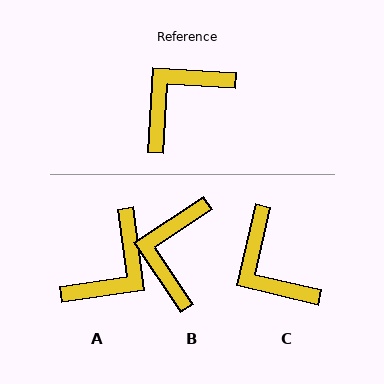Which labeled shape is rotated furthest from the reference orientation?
A, about 169 degrees away.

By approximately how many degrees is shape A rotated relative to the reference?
Approximately 169 degrees clockwise.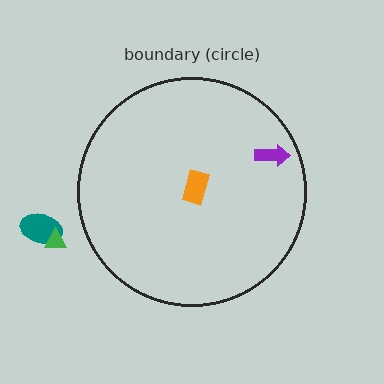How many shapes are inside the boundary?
2 inside, 2 outside.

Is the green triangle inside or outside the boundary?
Outside.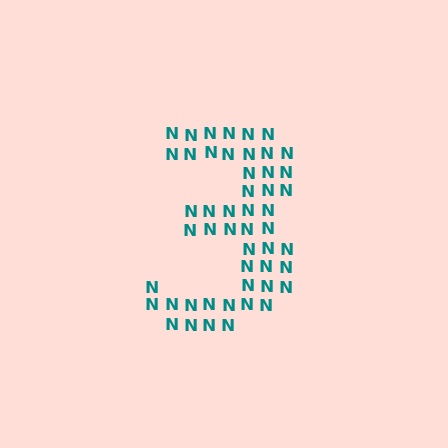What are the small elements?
The small elements are letter N's.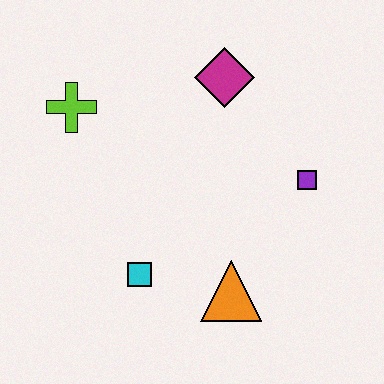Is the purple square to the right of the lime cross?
Yes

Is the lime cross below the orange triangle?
No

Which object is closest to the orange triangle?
The cyan square is closest to the orange triangle.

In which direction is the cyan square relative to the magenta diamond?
The cyan square is below the magenta diamond.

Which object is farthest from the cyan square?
The magenta diamond is farthest from the cyan square.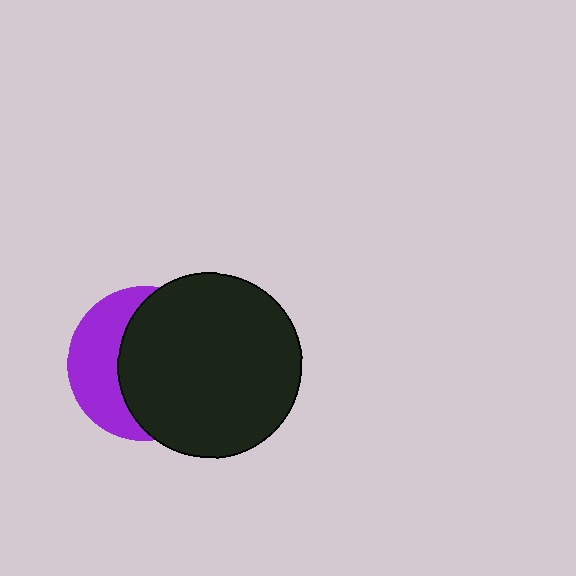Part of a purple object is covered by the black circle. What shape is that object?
It is a circle.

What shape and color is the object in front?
The object in front is a black circle.